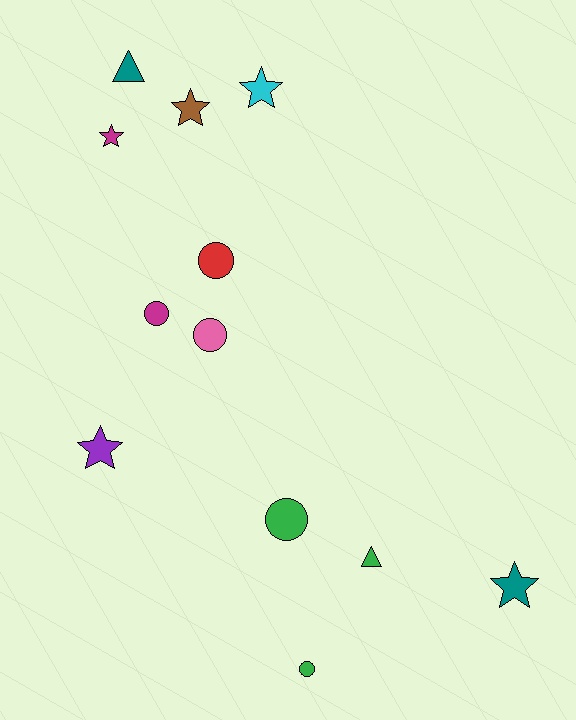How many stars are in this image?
There are 5 stars.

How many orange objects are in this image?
There are no orange objects.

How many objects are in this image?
There are 12 objects.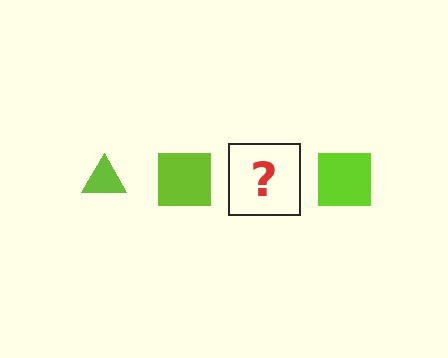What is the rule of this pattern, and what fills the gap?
The rule is that the pattern cycles through triangle, square shapes in lime. The gap should be filled with a lime triangle.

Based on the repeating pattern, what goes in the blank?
The blank should be a lime triangle.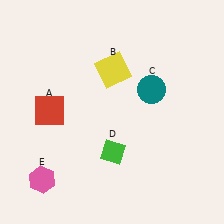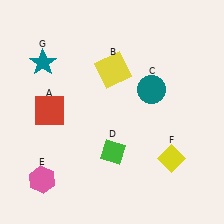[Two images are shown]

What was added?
A yellow diamond (F), a teal star (G) were added in Image 2.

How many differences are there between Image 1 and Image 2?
There are 2 differences between the two images.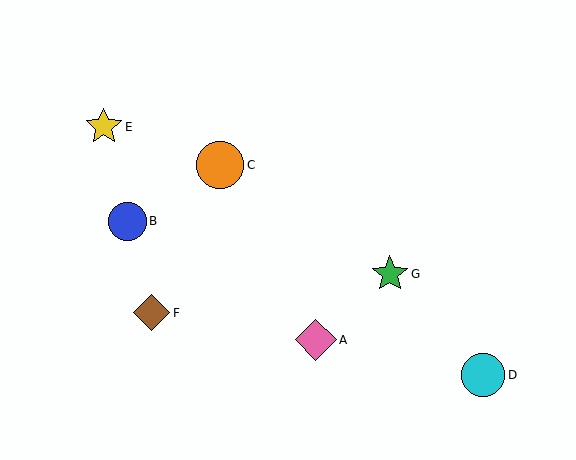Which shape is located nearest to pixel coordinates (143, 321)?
The brown diamond (labeled F) at (151, 313) is nearest to that location.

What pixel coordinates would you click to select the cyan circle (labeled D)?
Click at (483, 375) to select the cyan circle D.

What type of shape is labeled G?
Shape G is a green star.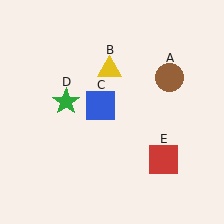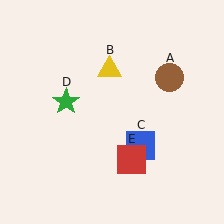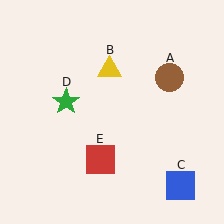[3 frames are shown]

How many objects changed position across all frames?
2 objects changed position: blue square (object C), red square (object E).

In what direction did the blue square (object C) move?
The blue square (object C) moved down and to the right.